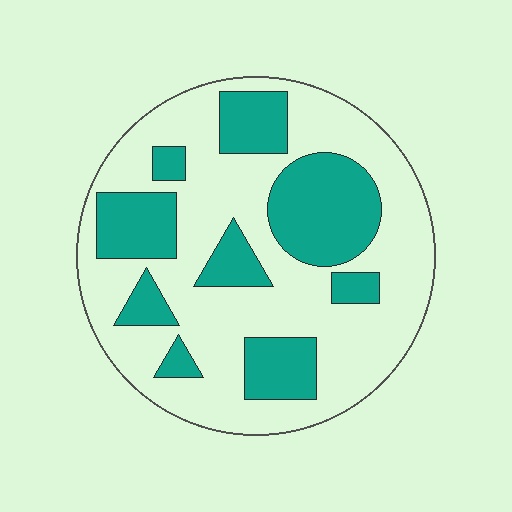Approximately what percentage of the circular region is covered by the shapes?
Approximately 35%.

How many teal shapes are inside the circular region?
9.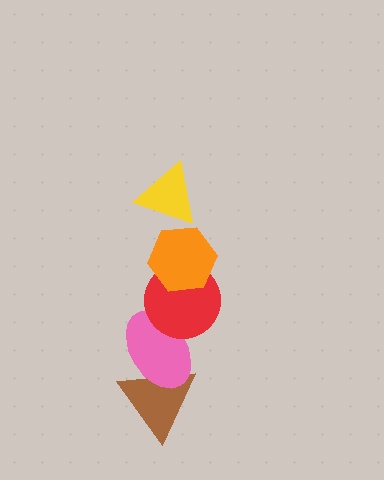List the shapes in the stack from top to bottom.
From top to bottom: the yellow triangle, the orange hexagon, the red circle, the pink ellipse, the brown triangle.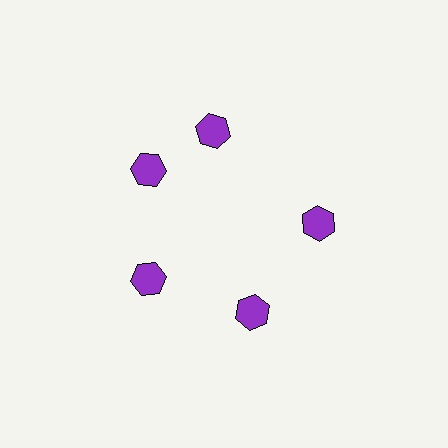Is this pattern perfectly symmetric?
No. The 5 purple hexagons are arranged in a ring, but one element near the 1 o'clock position is rotated out of alignment along the ring, breaking the 5-fold rotational symmetry.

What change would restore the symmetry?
The symmetry would be restored by rotating it back into even spacing with its neighbors so that all 5 hexagons sit at equal angles and equal distance from the center.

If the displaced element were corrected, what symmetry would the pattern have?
It would have 5-fold rotational symmetry — the pattern would map onto itself every 72 degrees.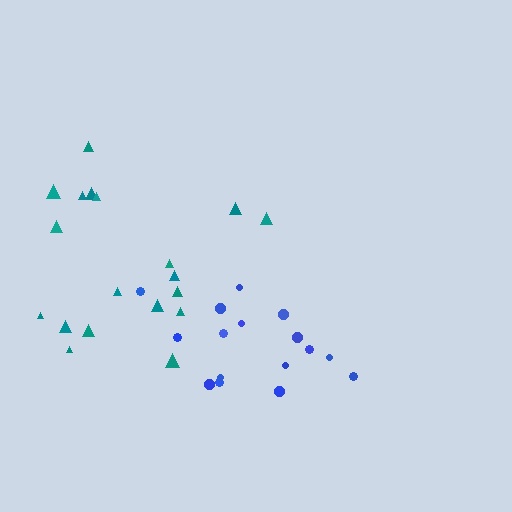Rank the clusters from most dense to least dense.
blue, teal.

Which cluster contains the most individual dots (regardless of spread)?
Teal (19).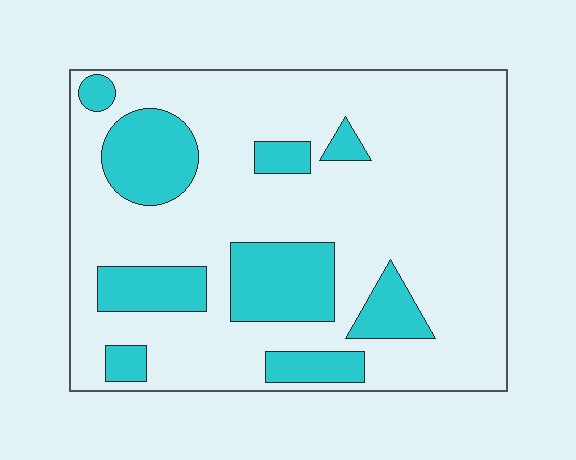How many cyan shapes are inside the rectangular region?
9.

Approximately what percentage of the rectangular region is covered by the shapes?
Approximately 25%.